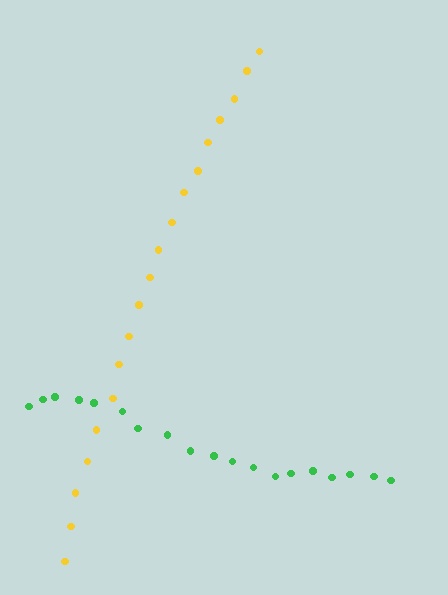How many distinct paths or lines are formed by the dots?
There are 2 distinct paths.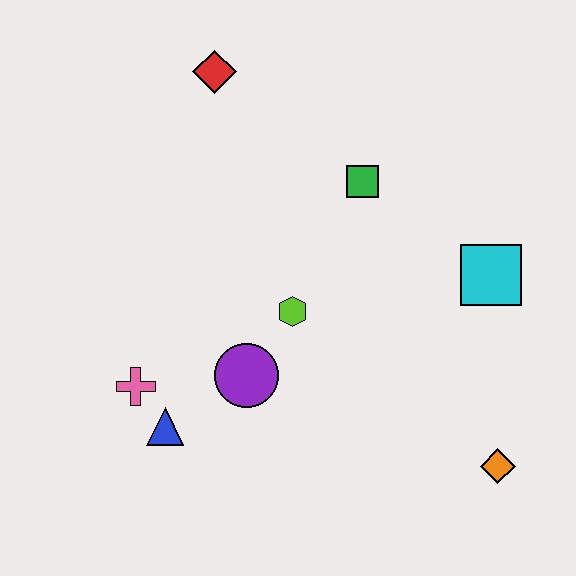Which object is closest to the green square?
The lime hexagon is closest to the green square.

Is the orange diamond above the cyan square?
No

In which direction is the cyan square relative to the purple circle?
The cyan square is to the right of the purple circle.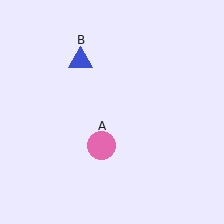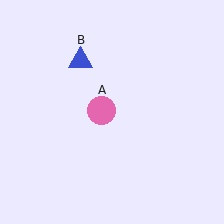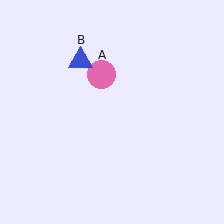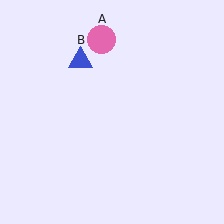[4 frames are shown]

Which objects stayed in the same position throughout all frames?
Blue triangle (object B) remained stationary.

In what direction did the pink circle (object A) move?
The pink circle (object A) moved up.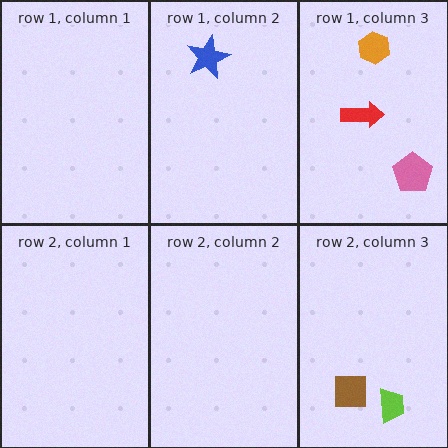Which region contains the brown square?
The row 2, column 3 region.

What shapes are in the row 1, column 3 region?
The red arrow, the pink pentagon, the orange hexagon.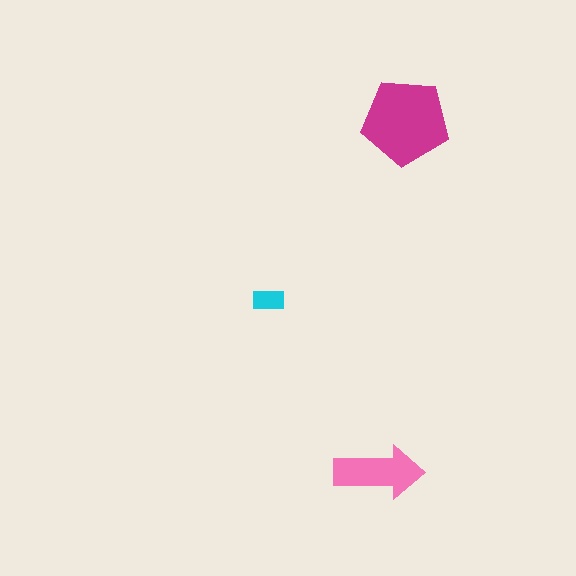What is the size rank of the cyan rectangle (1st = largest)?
3rd.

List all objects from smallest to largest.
The cyan rectangle, the pink arrow, the magenta pentagon.